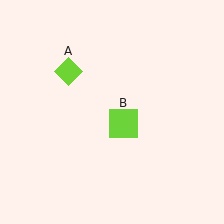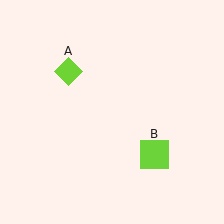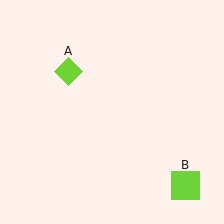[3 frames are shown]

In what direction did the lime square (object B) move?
The lime square (object B) moved down and to the right.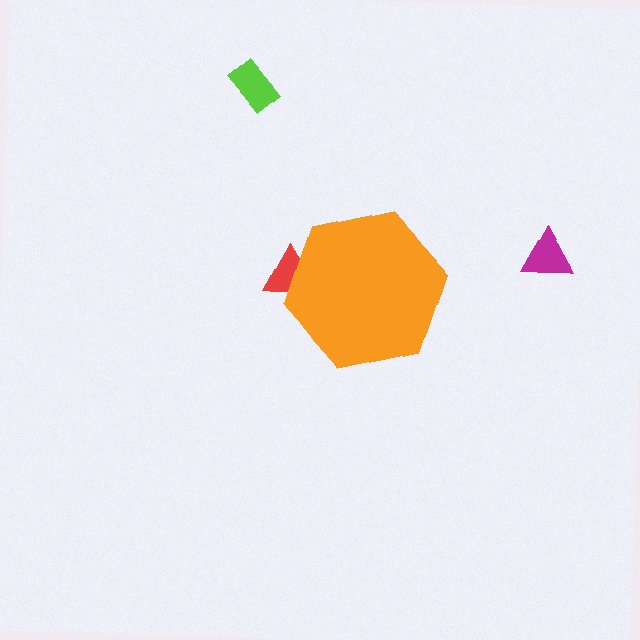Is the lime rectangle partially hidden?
No, the lime rectangle is fully visible.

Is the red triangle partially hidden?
Yes, the red triangle is partially hidden behind the orange hexagon.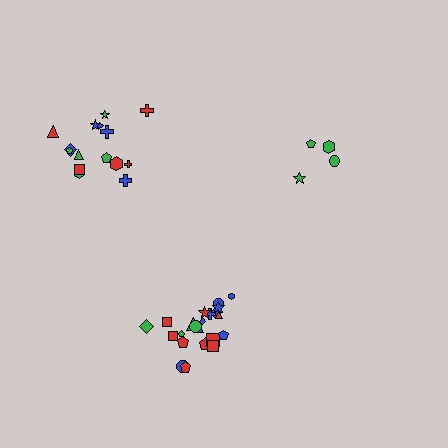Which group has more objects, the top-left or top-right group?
The top-left group.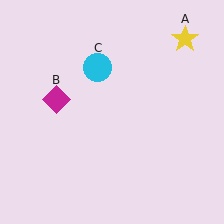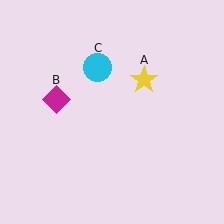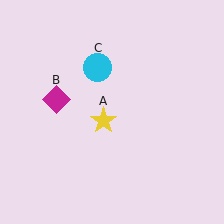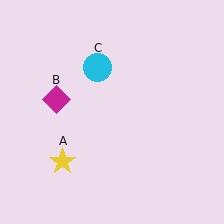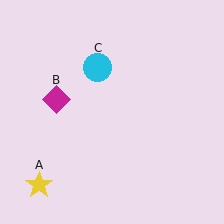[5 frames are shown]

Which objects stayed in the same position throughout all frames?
Magenta diamond (object B) and cyan circle (object C) remained stationary.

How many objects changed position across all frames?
1 object changed position: yellow star (object A).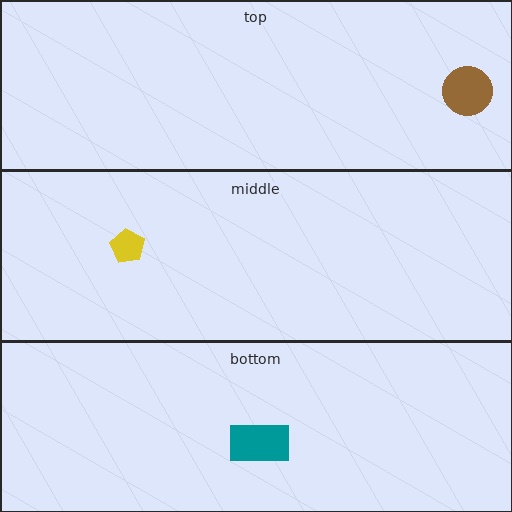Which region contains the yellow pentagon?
The middle region.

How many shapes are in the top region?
1.